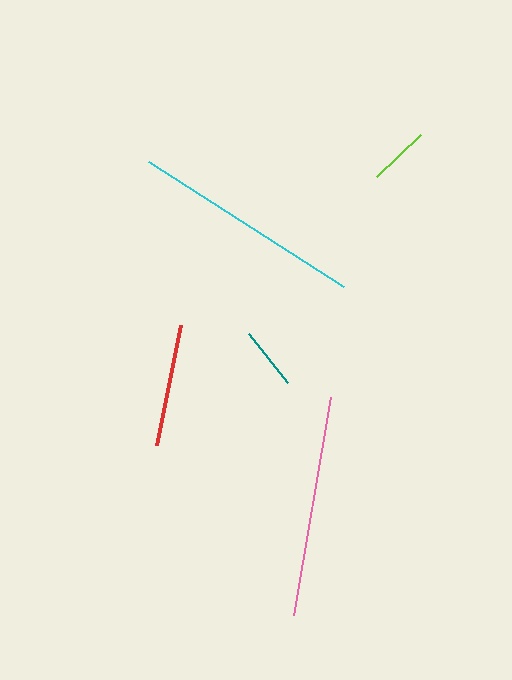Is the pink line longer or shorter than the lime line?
The pink line is longer than the lime line.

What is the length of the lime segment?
The lime segment is approximately 62 pixels long.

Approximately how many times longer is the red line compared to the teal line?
The red line is approximately 1.9 times the length of the teal line.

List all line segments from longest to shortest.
From longest to shortest: cyan, pink, red, teal, lime.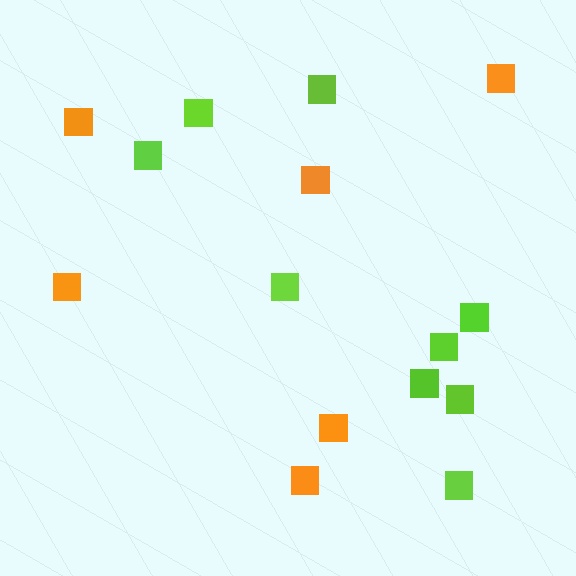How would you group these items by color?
There are 2 groups: one group of orange squares (6) and one group of lime squares (9).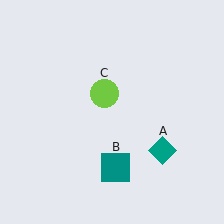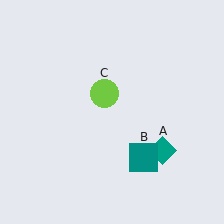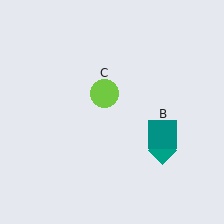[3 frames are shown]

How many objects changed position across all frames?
1 object changed position: teal square (object B).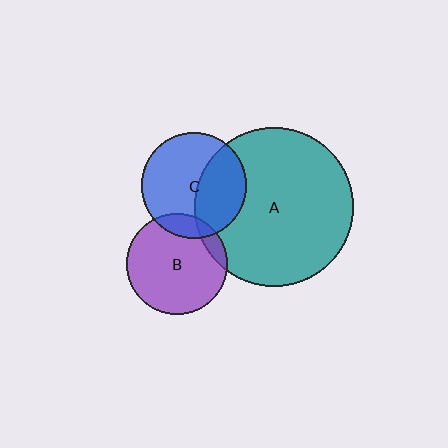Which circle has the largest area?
Circle A (teal).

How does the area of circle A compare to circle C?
Approximately 2.3 times.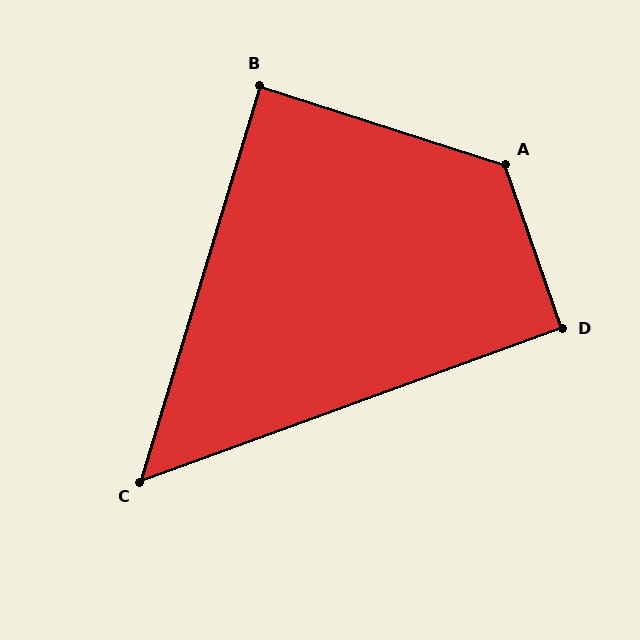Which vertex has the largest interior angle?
A, at approximately 127 degrees.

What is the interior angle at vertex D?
Approximately 91 degrees (approximately right).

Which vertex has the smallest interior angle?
C, at approximately 53 degrees.